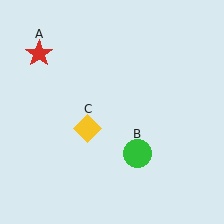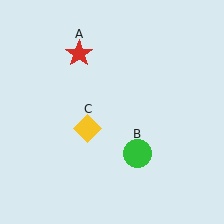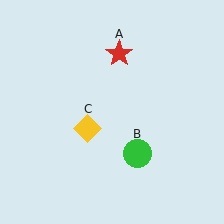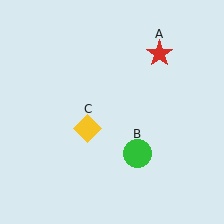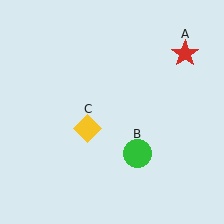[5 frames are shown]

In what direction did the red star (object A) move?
The red star (object A) moved right.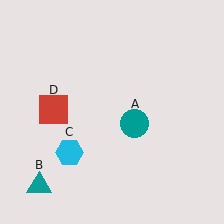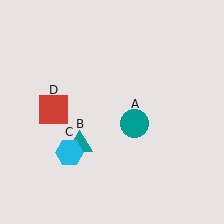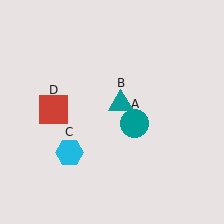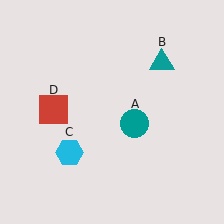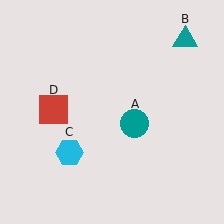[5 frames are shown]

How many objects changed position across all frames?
1 object changed position: teal triangle (object B).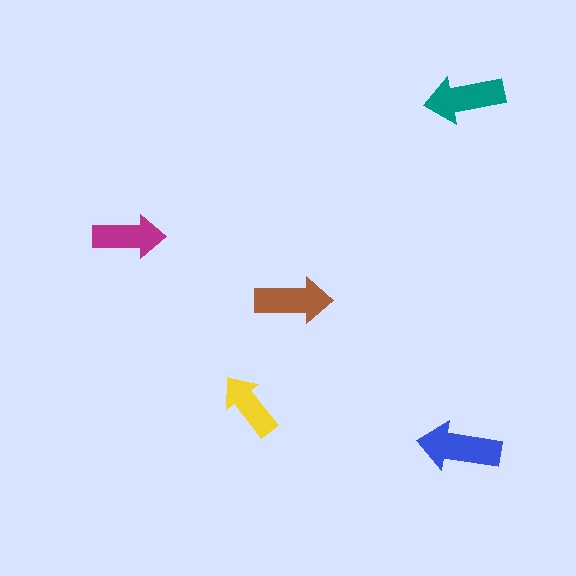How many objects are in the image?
There are 5 objects in the image.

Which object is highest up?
The teal arrow is topmost.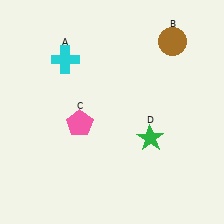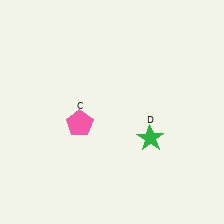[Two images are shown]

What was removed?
The brown circle (B), the cyan cross (A) were removed in Image 2.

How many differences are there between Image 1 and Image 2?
There are 2 differences between the two images.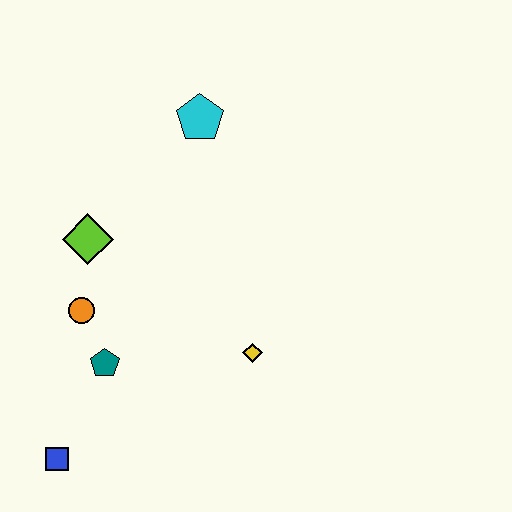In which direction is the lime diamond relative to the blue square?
The lime diamond is above the blue square.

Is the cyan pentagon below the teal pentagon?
No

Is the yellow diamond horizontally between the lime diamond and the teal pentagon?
No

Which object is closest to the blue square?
The teal pentagon is closest to the blue square.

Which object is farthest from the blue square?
The cyan pentagon is farthest from the blue square.